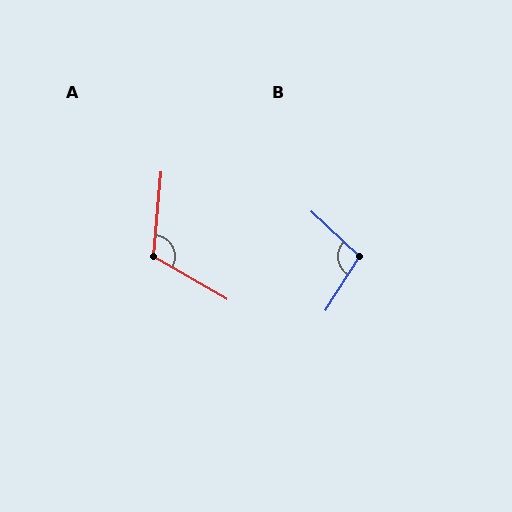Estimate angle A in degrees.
Approximately 115 degrees.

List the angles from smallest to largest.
B (101°), A (115°).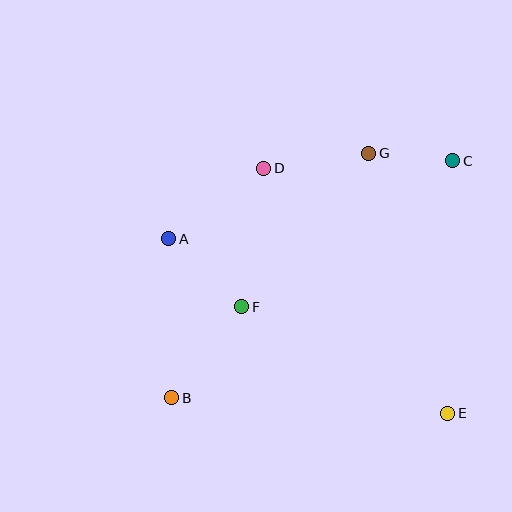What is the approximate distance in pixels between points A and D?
The distance between A and D is approximately 118 pixels.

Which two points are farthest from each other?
Points B and C are farthest from each other.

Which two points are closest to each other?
Points C and G are closest to each other.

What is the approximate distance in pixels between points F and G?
The distance between F and G is approximately 200 pixels.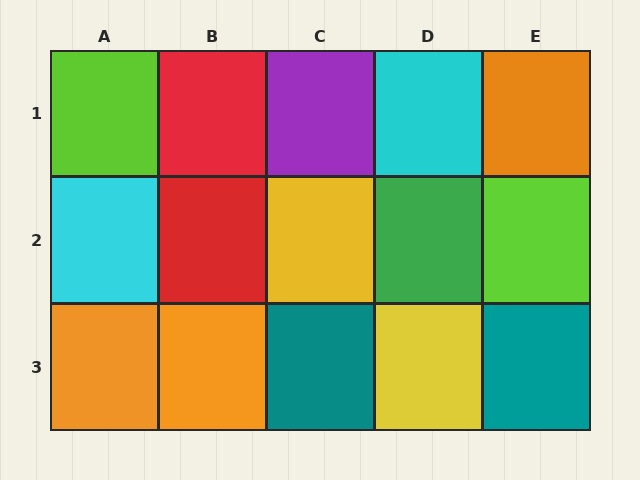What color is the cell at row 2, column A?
Cyan.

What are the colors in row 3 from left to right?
Orange, orange, teal, yellow, teal.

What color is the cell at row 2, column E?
Lime.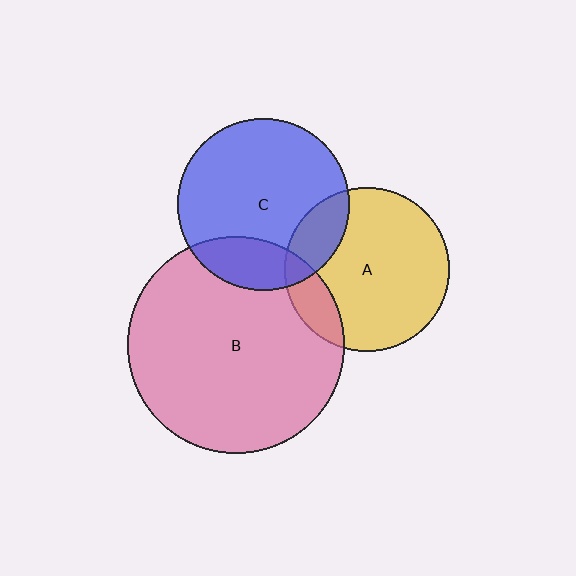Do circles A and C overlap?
Yes.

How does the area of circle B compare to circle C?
Approximately 1.6 times.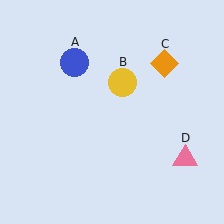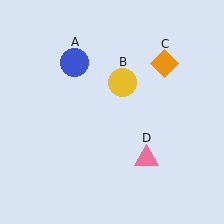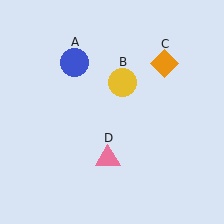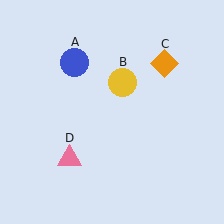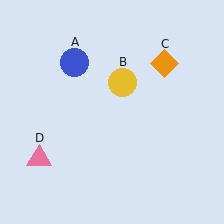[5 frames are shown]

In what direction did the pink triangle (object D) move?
The pink triangle (object D) moved left.